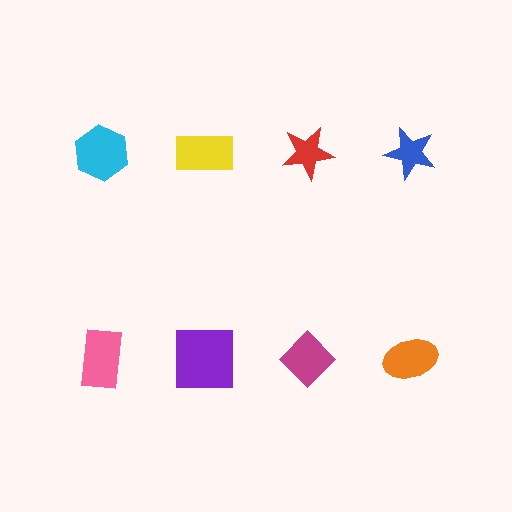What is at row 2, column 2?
A purple square.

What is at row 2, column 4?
An orange ellipse.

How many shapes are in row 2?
4 shapes.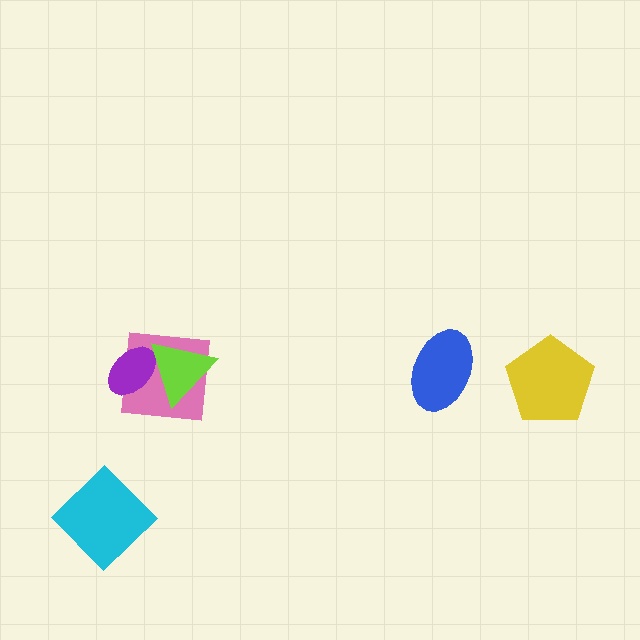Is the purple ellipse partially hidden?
Yes, it is partially covered by another shape.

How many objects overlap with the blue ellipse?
0 objects overlap with the blue ellipse.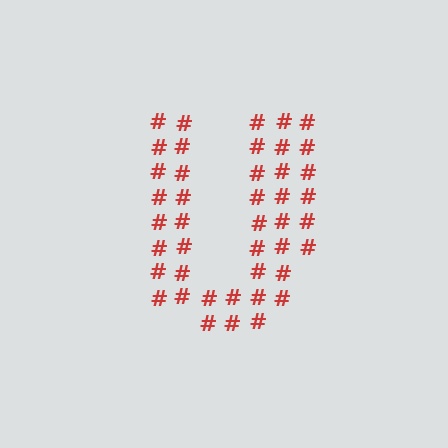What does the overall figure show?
The overall figure shows the letter U.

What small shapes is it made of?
It is made of small hash symbols.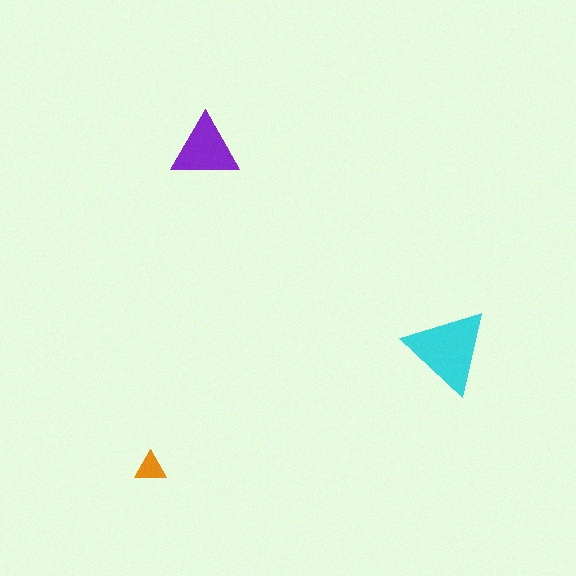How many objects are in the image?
There are 3 objects in the image.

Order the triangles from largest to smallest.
the cyan one, the purple one, the orange one.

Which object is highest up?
The purple triangle is topmost.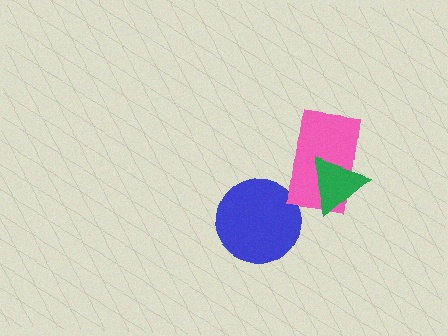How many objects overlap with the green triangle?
1 object overlaps with the green triangle.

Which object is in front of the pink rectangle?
The green triangle is in front of the pink rectangle.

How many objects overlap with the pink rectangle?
1 object overlaps with the pink rectangle.